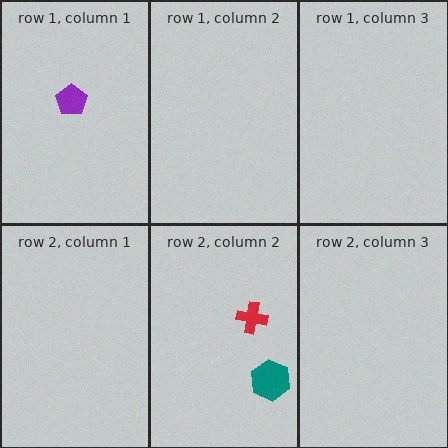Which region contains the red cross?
The row 2, column 2 region.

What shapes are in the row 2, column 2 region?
The teal hexagon, the red cross.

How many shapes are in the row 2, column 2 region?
2.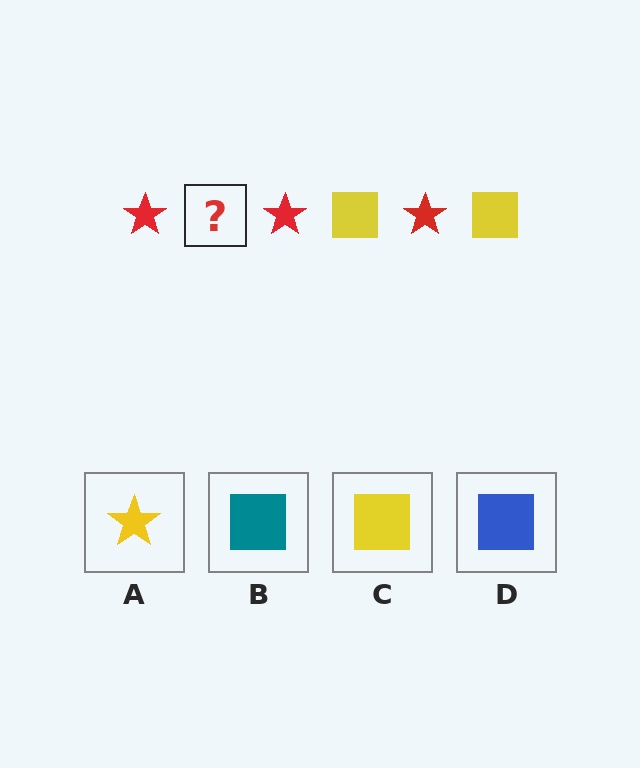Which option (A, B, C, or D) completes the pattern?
C.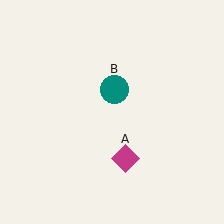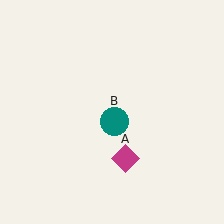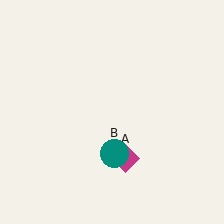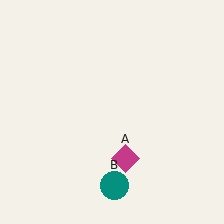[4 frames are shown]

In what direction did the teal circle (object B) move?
The teal circle (object B) moved down.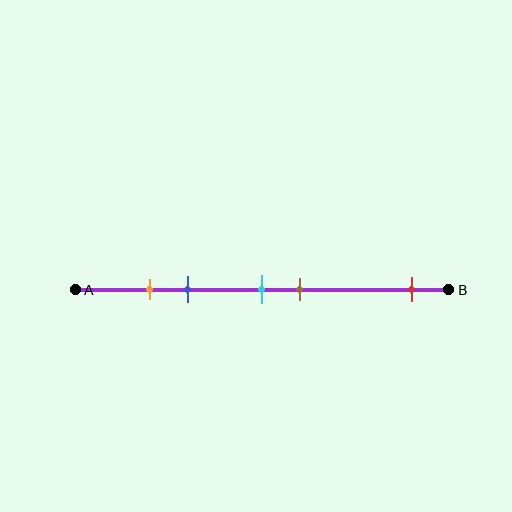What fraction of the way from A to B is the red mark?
The red mark is approximately 90% (0.9) of the way from A to B.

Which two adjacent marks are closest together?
The orange and blue marks are the closest adjacent pair.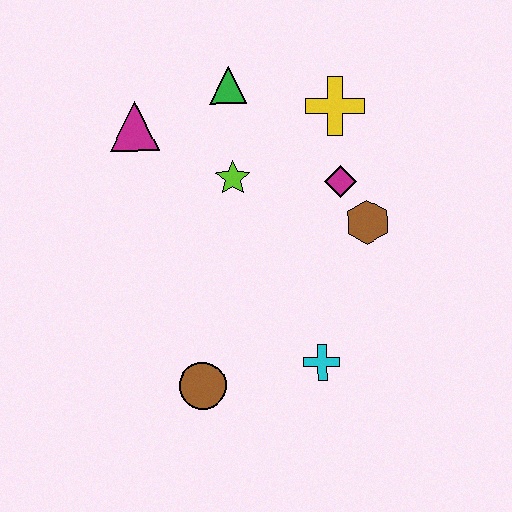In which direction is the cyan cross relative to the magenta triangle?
The cyan cross is below the magenta triangle.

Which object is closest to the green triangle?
The lime star is closest to the green triangle.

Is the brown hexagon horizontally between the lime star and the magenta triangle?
No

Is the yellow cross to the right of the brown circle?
Yes